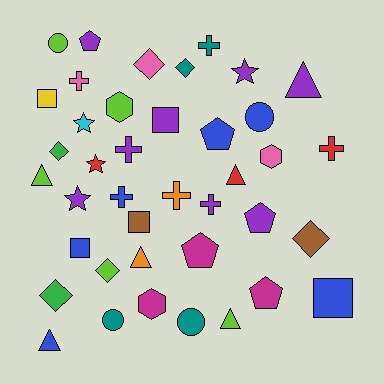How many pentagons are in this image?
There are 5 pentagons.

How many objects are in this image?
There are 40 objects.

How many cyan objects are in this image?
There is 1 cyan object.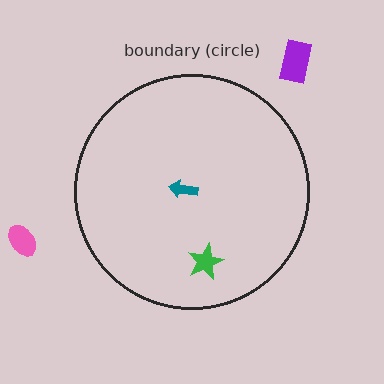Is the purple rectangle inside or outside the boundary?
Outside.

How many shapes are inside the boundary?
2 inside, 2 outside.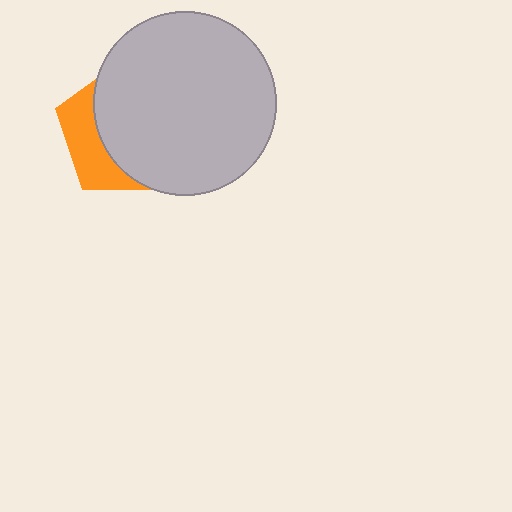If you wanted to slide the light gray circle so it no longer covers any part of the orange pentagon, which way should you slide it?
Slide it right — that is the most direct way to separate the two shapes.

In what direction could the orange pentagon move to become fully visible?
The orange pentagon could move left. That would shift it out from behind the light gray circle entirely.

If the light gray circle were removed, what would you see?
You would see the complete orange pentagon.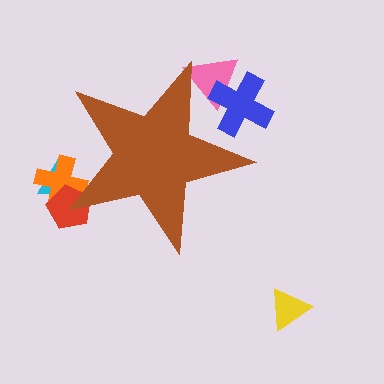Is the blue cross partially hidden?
Yes, the blue cross is partially hidden behind the brown star.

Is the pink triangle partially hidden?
Yes, the pink triangle is partially hidden behind the brown star.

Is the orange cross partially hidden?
Yes, the orange cross is partially hidden behind the brown star.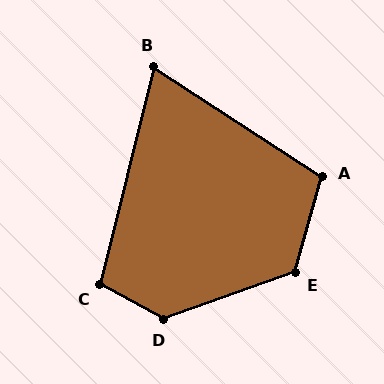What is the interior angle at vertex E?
Approximately 125 degrees (obtuse).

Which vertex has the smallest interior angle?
B, at approximately 71 degrees.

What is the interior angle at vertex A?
Approximately 108 degrees (obtuse).